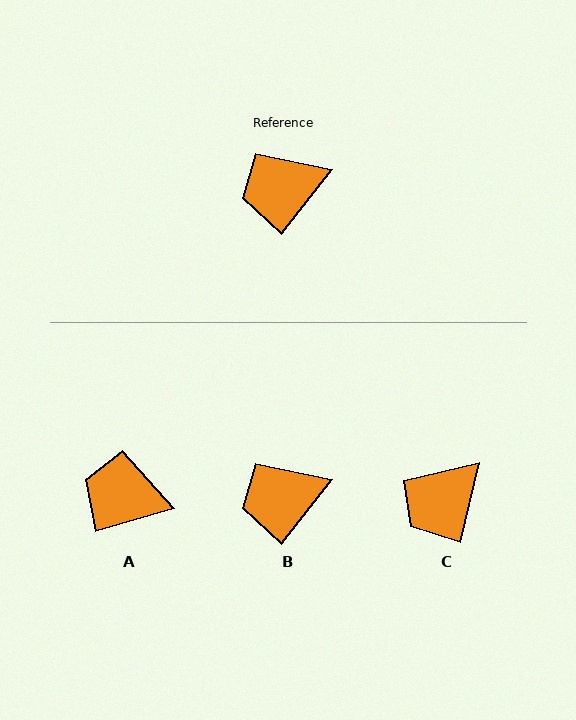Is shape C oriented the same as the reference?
No, it is off by about 25 degrees.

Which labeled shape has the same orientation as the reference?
B.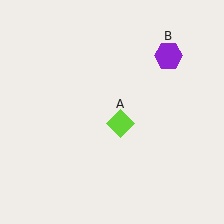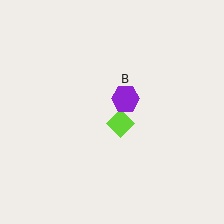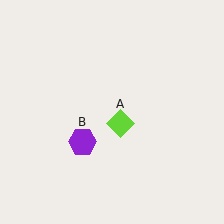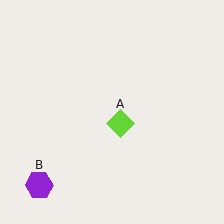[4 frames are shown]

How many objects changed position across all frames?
1 object changed position: purple hexagon (object B).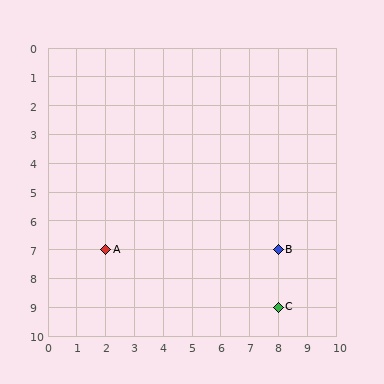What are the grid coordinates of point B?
Point B is at grid coordinates (8, 7).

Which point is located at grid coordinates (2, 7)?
Point A is at (2, 7).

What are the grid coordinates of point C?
Point C is at grid coordinates (8, 9).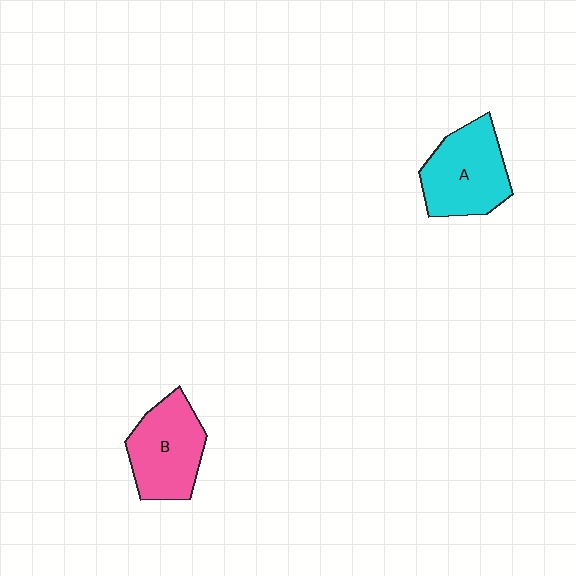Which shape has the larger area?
Shape A (cyan).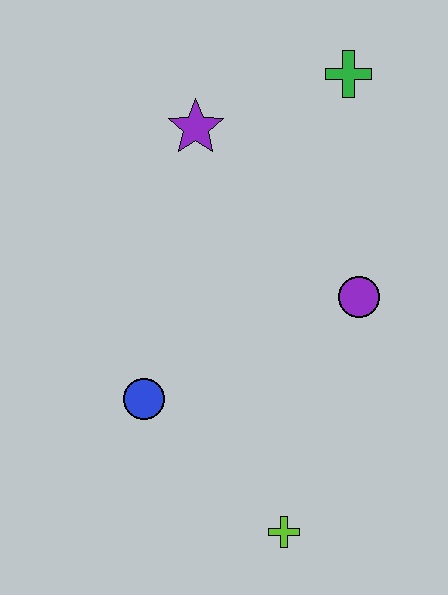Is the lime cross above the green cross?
No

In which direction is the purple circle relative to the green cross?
The purple circle is below the green cross.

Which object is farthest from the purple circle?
The lime cross is farthest from the purple circle.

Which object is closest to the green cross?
The purple star is closest to the green cross.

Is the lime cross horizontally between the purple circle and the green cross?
No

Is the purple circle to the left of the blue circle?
No